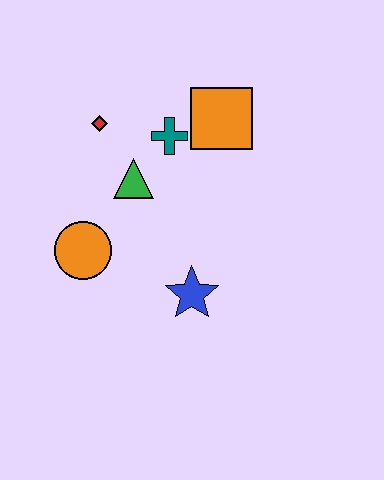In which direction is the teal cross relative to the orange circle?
The teal cross is above the orange circle.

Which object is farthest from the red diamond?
The blue star is farthest from the red diamond.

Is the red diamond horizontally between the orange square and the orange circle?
Yes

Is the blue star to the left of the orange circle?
No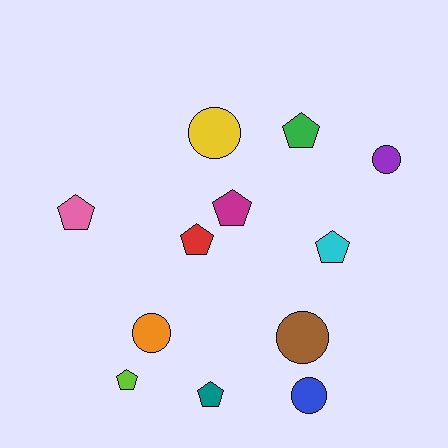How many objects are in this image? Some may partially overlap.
There are 12 objects.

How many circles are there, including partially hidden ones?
There are 5 circles.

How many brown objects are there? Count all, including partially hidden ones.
There is 1 brown object.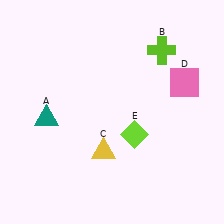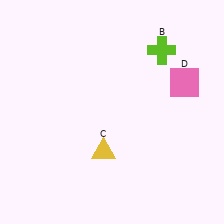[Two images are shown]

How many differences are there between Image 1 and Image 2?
There are 2 differences between the two images.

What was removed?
The teal triangle (A), the lime diamond (E) were removed in Image 2.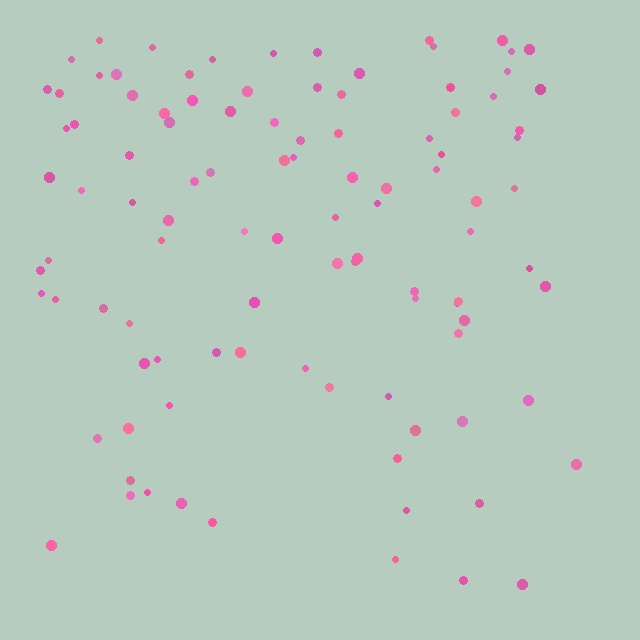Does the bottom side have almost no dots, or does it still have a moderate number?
Still a moderate number, just noticeably fewer than the top.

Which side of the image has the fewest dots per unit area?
The bottom.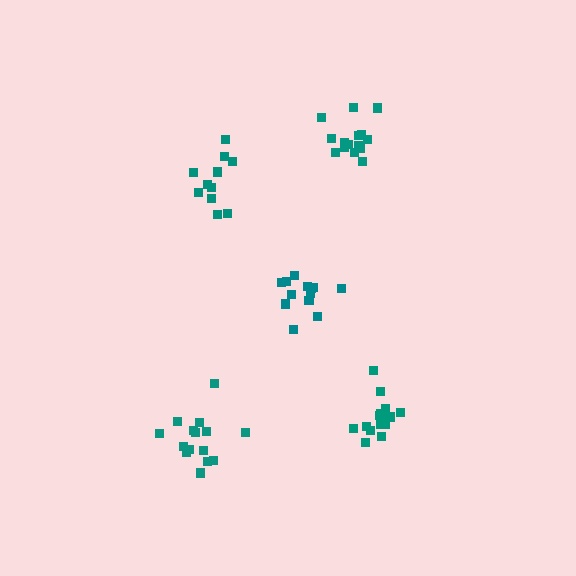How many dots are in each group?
Group 1: 15 dots, Group 2: 16 dots, Group 3: 11 dots, Group 4: 15 dots, Group 5: 13 dots (70 total).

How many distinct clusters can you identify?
There are 5 distinct clusters.